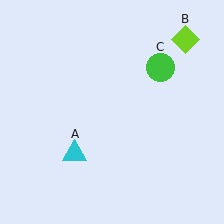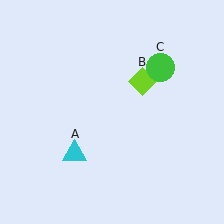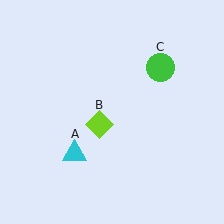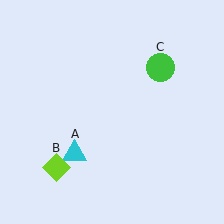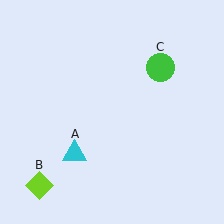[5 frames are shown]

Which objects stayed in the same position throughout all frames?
Cyan triangle (object A) and green circle (object C) remained stationary.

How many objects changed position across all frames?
1 object changed position: lime diamond (object B).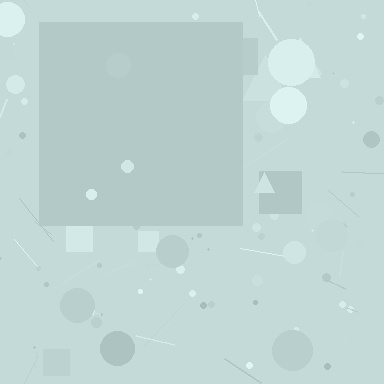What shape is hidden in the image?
A square is hidden in the image.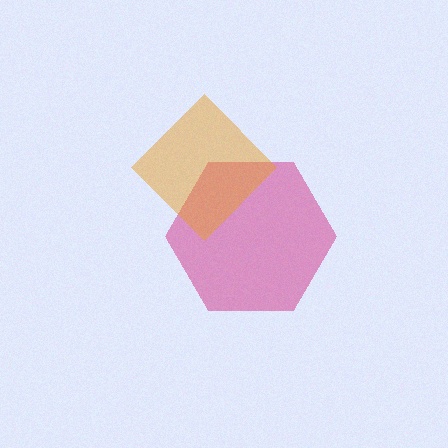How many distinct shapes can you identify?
There are 2 distinct shapes: a magenta hexagon, an orange diamond.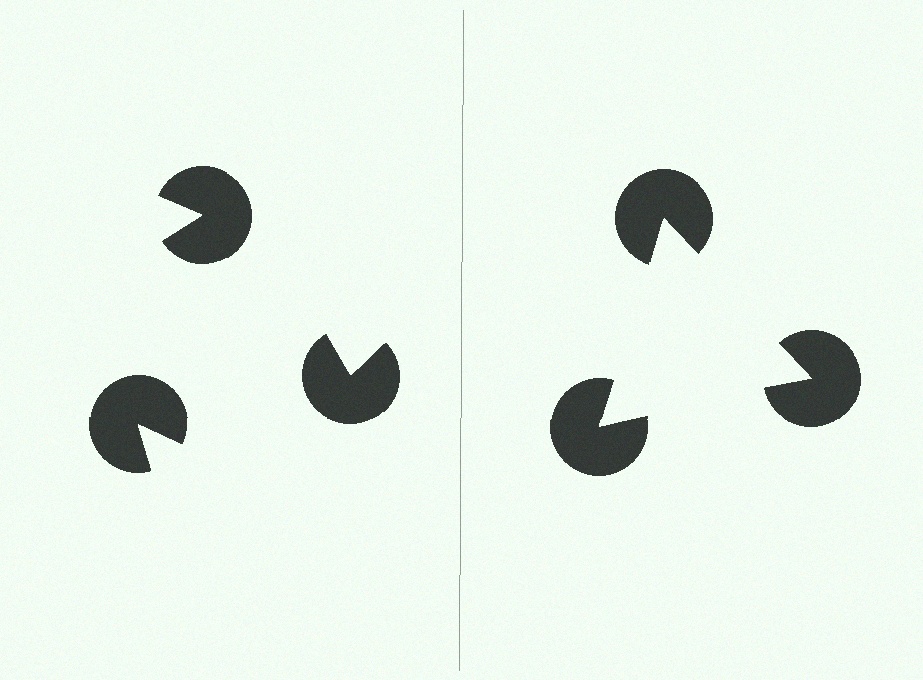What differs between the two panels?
The pac-man discs are positioned identically on both sides; only the wedge orientations differ. On the right they align to a triangle; on the left they are misaligned.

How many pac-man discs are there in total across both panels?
6 — 3 on each side.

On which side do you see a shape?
An illusory triangle appears on the right side. On the left side the wedge cuts are rotated, so no coherent shape forms.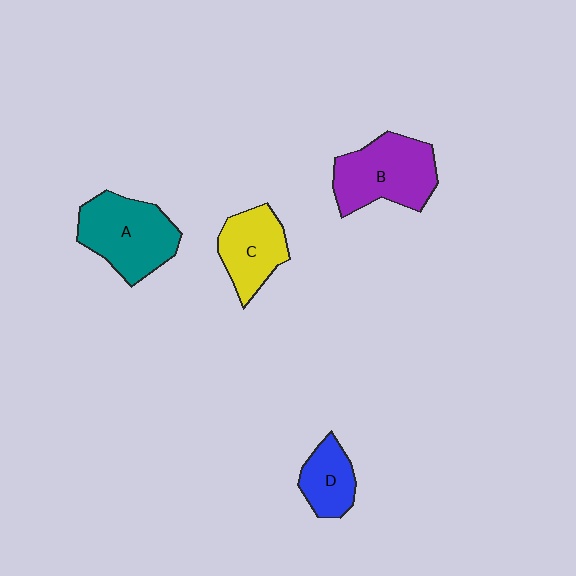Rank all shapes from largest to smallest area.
From largest to smallest: B (purple), A (teal), C (yellow), D (blue).